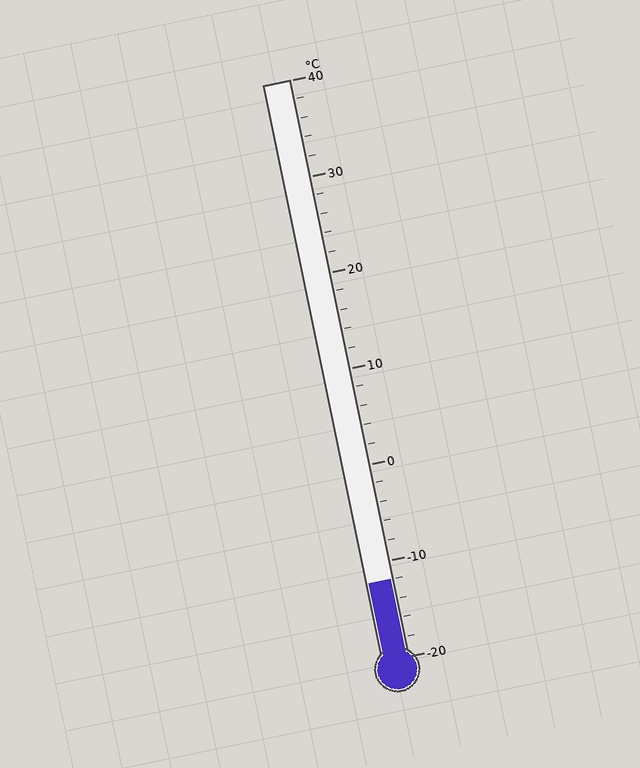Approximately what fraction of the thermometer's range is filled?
The thermometer is filled to approximately 15% of its range.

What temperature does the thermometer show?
The thermometer shows approximately -12°C.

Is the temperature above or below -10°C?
The temperature is below -10°C.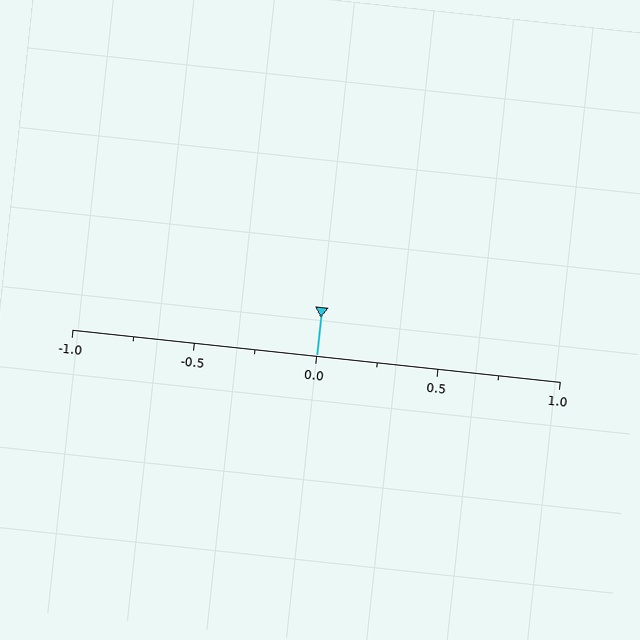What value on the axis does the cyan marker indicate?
The marker indicates approximately 0.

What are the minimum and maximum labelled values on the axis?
The axis runs from -1.0 to 1.0.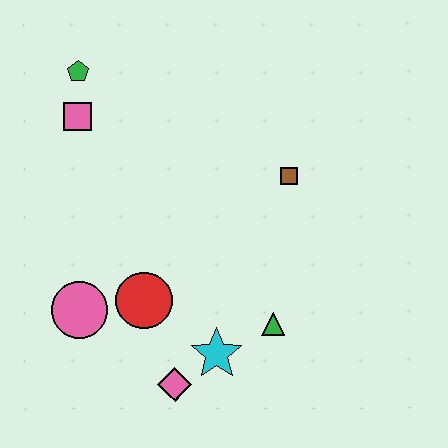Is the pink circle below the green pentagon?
Yes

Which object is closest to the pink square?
The green pentagon is closest to the pink square.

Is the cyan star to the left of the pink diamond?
No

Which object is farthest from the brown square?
The pink circle is farthest from the brown square.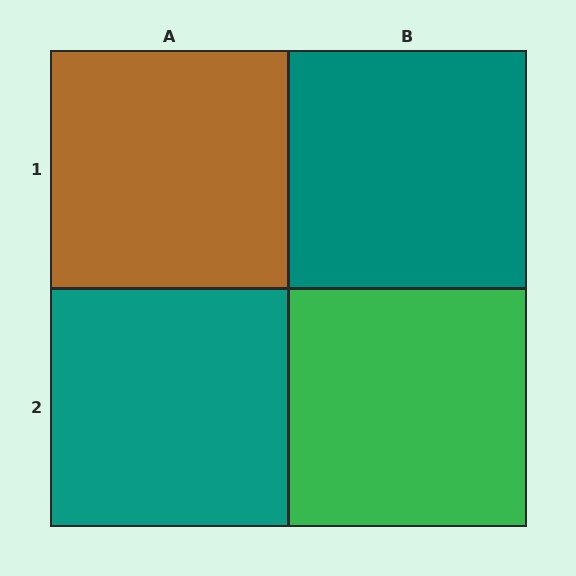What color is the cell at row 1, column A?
Brown.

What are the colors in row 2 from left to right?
Teal, green.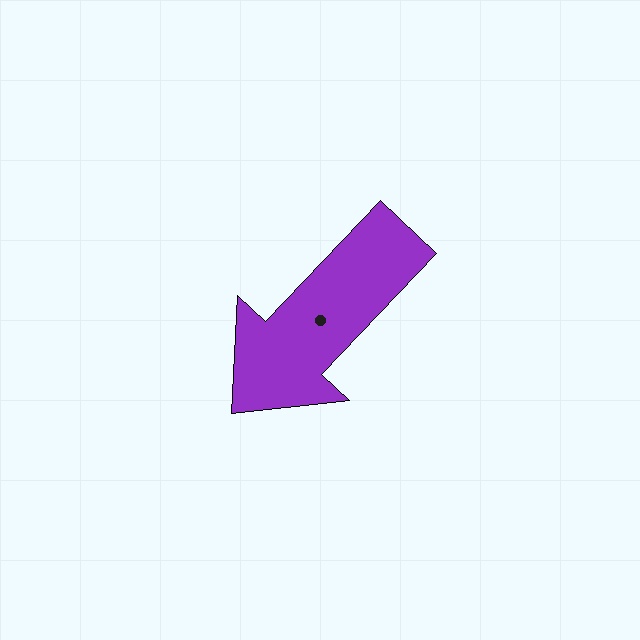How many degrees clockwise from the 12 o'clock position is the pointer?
Approximately 223 degrees.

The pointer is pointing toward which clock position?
Roughly 7 o'clock.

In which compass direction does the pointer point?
Southwest.